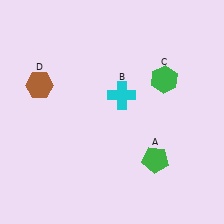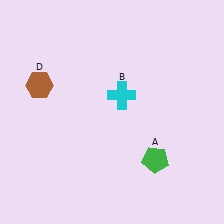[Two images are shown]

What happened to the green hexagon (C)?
The green hexagon (C) was removed in Image 2. It was in the top-right area of Image 1.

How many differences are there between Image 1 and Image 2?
There is 1 difference between the two images.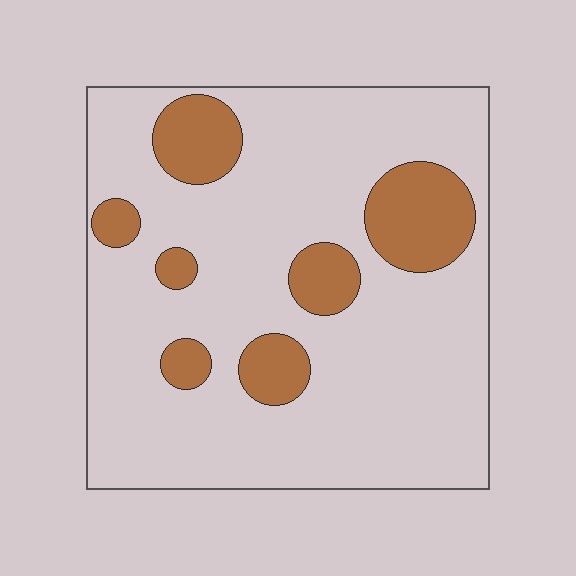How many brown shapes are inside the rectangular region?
7.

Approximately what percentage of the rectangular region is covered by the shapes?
Approximately 20%.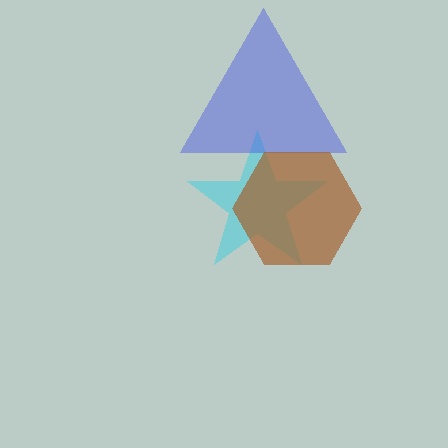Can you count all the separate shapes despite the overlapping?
Yes, there are 3 separate shapes.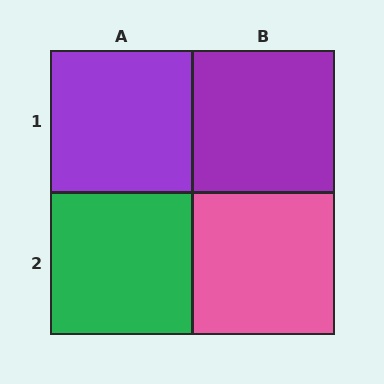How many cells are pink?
1 cell is pink.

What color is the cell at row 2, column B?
Pink.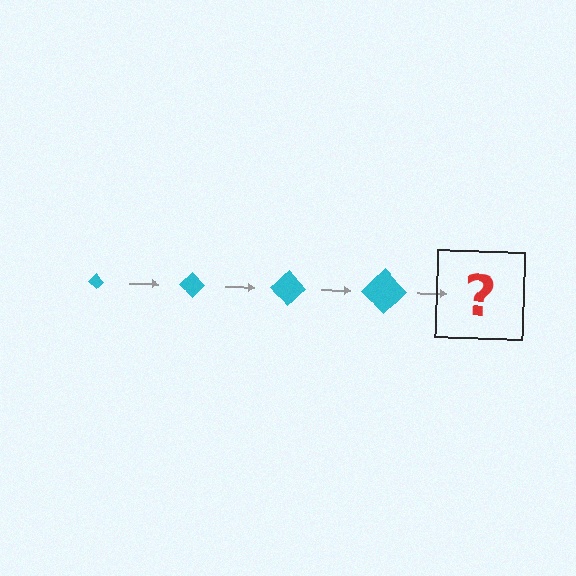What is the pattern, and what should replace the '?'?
The pattern is that the diamond gets progressively larger each step. The '?' should be a cyan diamond, larger than the previous one.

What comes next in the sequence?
The next element should be a cyan diamond, larger than the previous one.